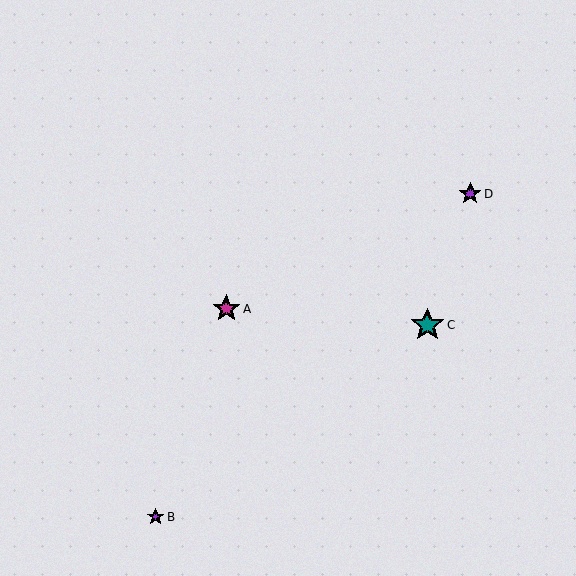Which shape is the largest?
The teal star (labeled C) is the largest.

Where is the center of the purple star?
The center of the purple star is at (470, 194).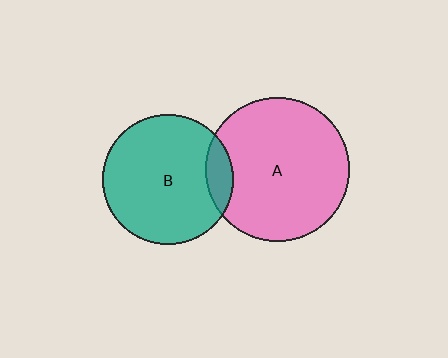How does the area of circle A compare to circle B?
Approximately 1.2 times.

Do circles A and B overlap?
Yes.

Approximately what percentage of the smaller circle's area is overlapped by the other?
Approximately 10%.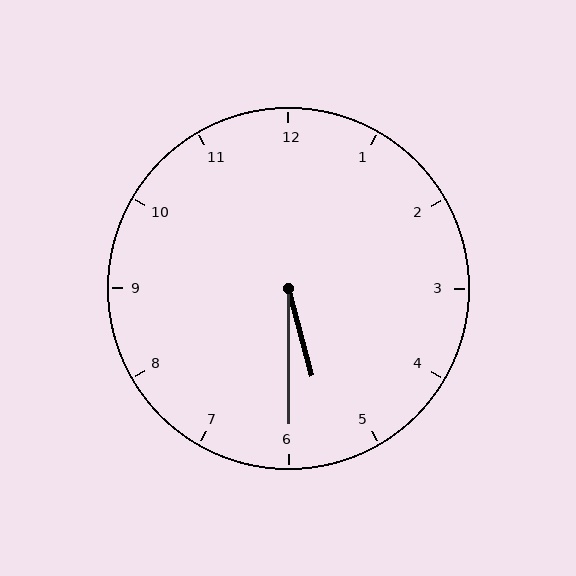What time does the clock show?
5:30.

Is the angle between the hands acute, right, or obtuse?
It is acute.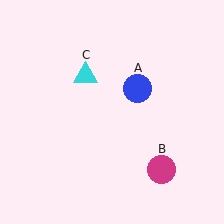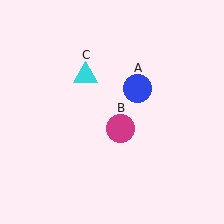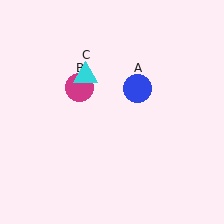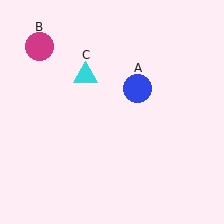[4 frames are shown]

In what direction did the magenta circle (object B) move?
The magenta circle (object B) moved up and to the left.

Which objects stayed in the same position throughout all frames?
Blue circle (object A) and cyan triangle (object C) remained stationary.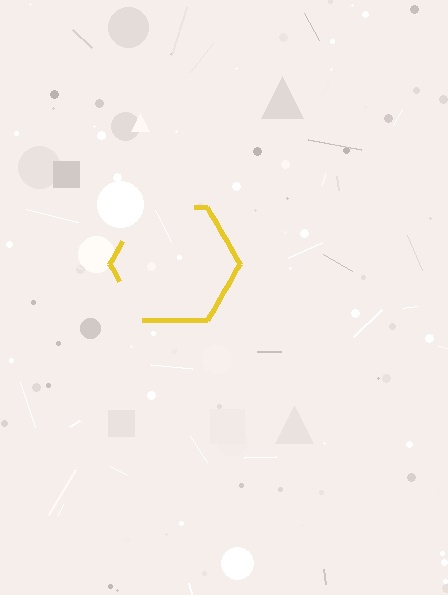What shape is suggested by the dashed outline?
The dashed outline suggests a hexagon.